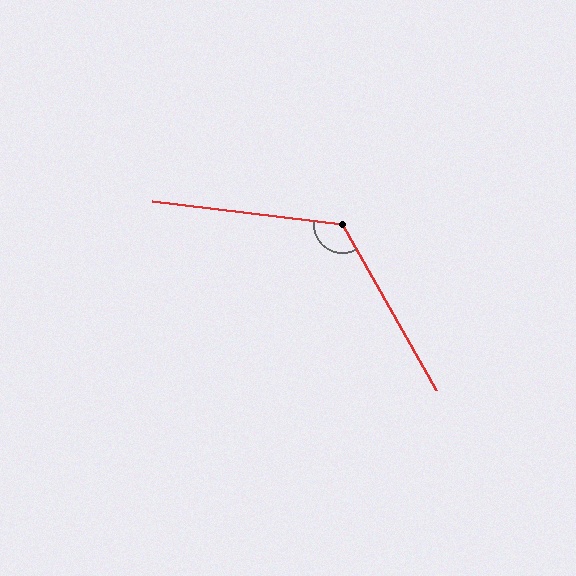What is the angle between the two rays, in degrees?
Approximately 127 degrees.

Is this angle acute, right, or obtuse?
It is obtuse.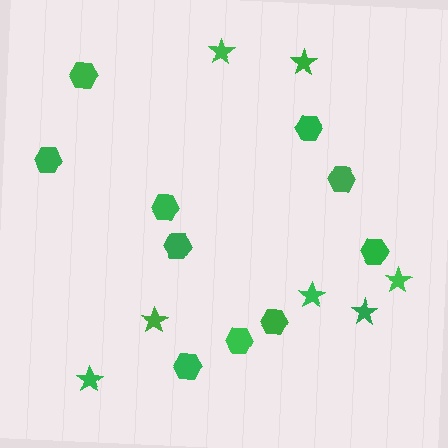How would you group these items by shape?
There are 2 groups: one group of hexagons (10) and one group of stars (7).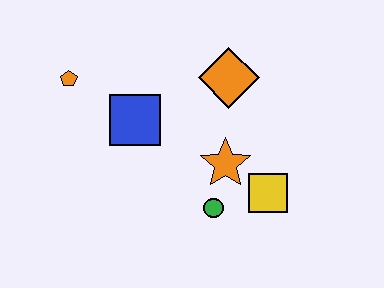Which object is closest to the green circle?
The orange star is closest to the green circle.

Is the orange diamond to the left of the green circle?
No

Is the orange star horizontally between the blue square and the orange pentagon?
No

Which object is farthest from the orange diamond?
The orange pentagon is farthest from the orange diamond.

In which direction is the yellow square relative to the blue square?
The yellow square is to the right of the blue square.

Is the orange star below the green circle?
No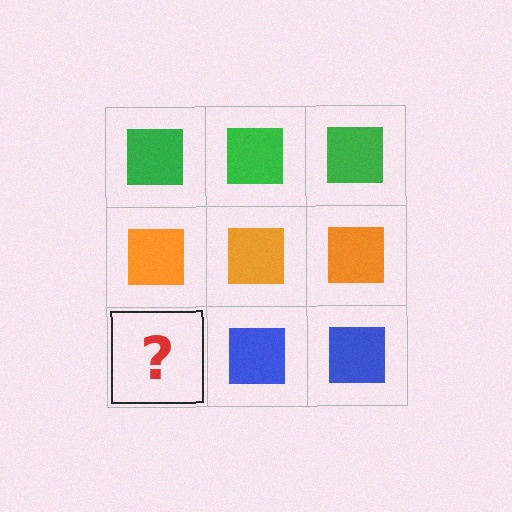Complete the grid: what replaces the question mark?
The question mark should be replaced with a blue square.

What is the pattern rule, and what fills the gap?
The rule is that each row has a consistent color. The gap should be filled with a blue square.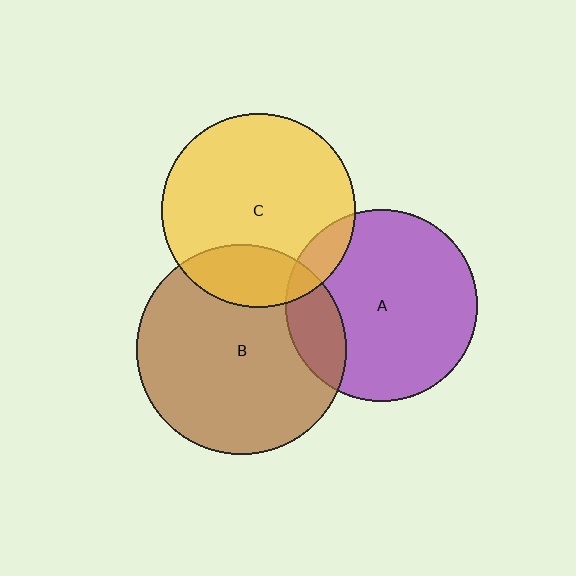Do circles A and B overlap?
Yes.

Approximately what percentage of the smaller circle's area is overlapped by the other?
Approximately 20%.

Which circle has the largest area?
Circle B (brown).